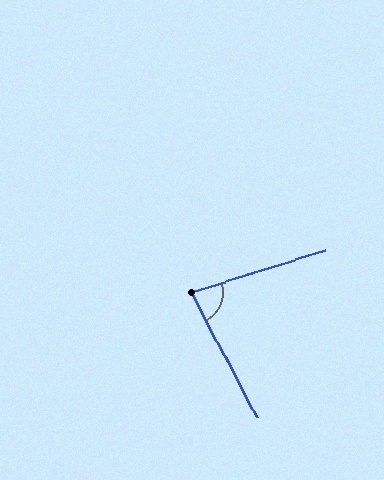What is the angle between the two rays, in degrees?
Approximately 80 degrees.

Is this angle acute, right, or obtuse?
It is acute.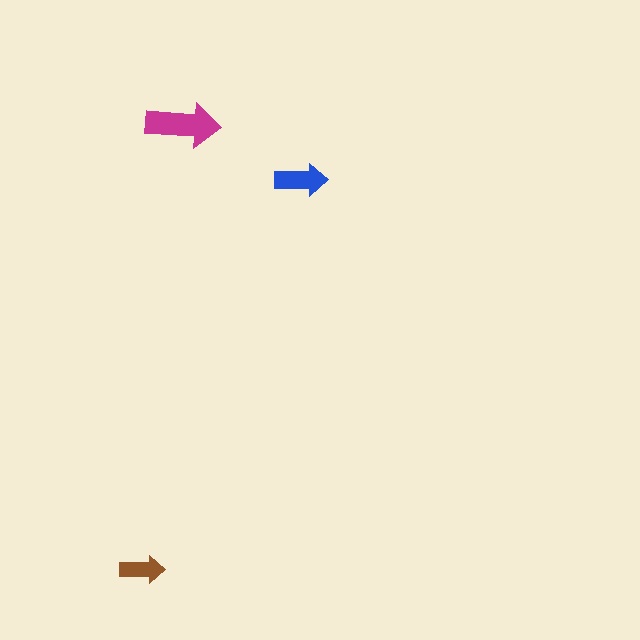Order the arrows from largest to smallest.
the magenta one, the blue one, the brown one.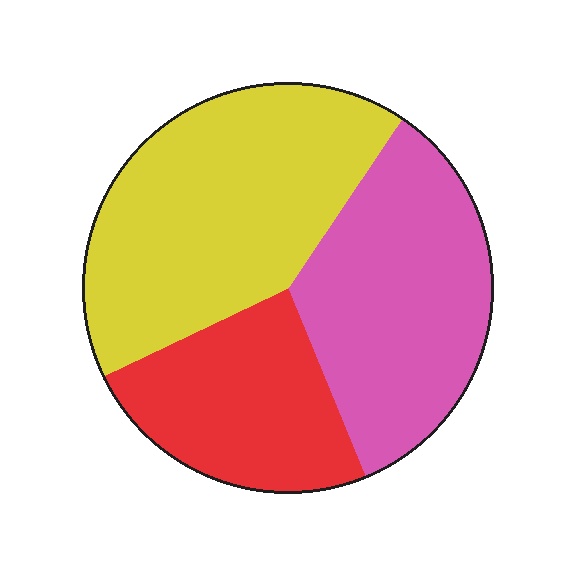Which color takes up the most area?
Yellow, at roughly 40%.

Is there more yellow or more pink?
Yellow.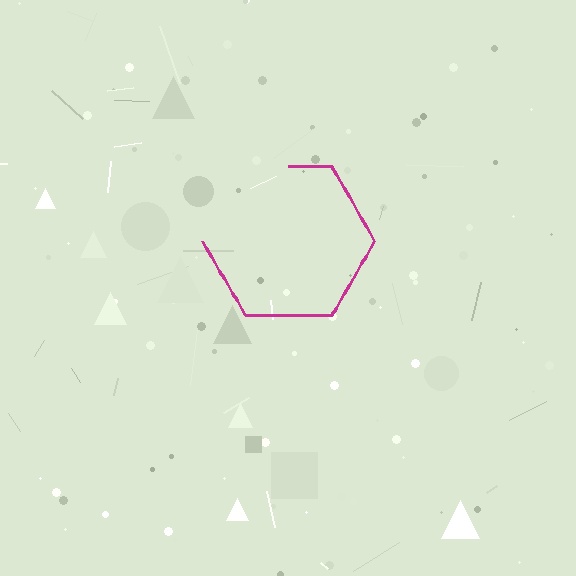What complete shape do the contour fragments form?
The contour fragments form a hexagon.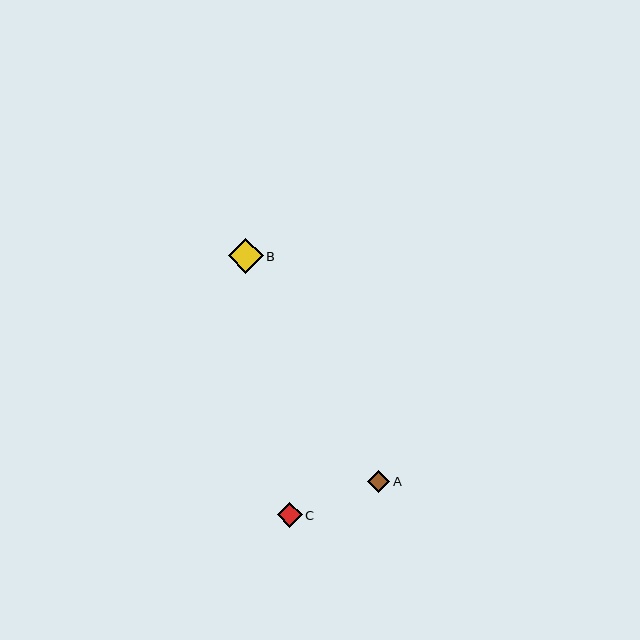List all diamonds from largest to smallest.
From largest to smallest: B, C, A.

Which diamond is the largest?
Diamond B is the largest with a size of approximately 35 pixels.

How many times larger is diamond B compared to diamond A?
Diamond B is approximately 1.5 times the size of diamond A.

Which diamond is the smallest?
Diamond A is the smallest with a size of approximately 23 pixels.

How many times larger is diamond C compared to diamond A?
Diamond C is approximately 1.1 times the size of diamond A.